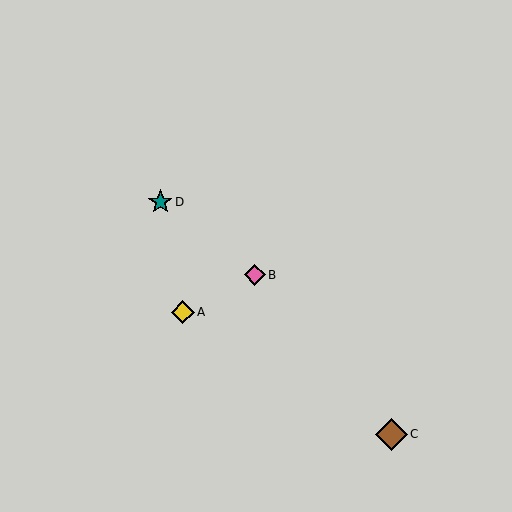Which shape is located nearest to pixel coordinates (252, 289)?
The pink diamond (labeled B) at (255, 275) is nearest to that location.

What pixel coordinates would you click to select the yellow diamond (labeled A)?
Click at (183, 312) to select the yellow diamond A.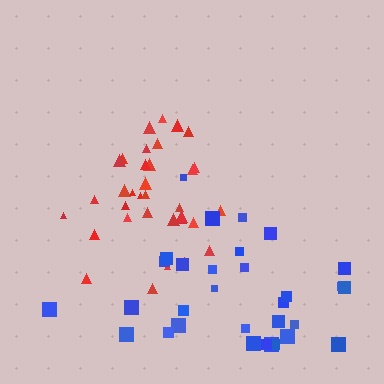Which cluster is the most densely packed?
Red.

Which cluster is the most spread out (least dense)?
Blue.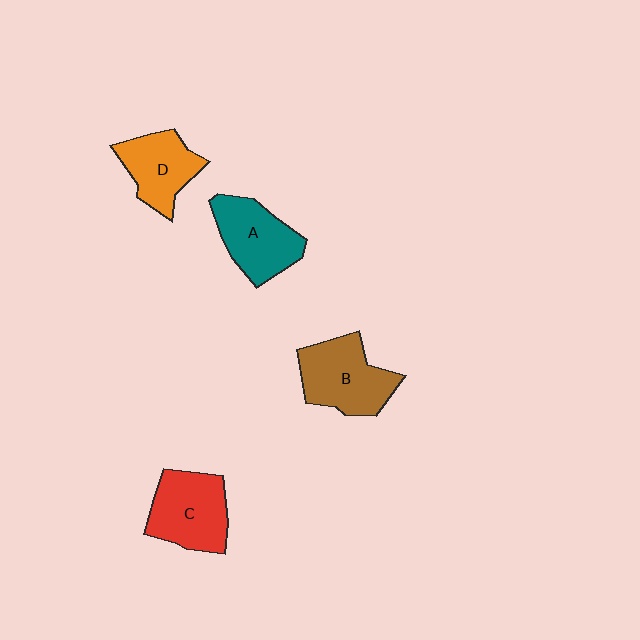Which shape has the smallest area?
Shape D (orange).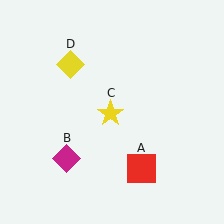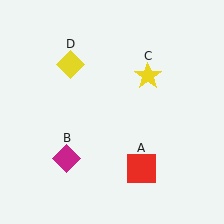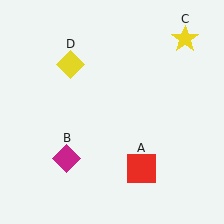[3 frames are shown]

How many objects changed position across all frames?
1 object changed position: yellow star (object C).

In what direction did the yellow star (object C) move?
The yellow star (object C) moved up and to the right.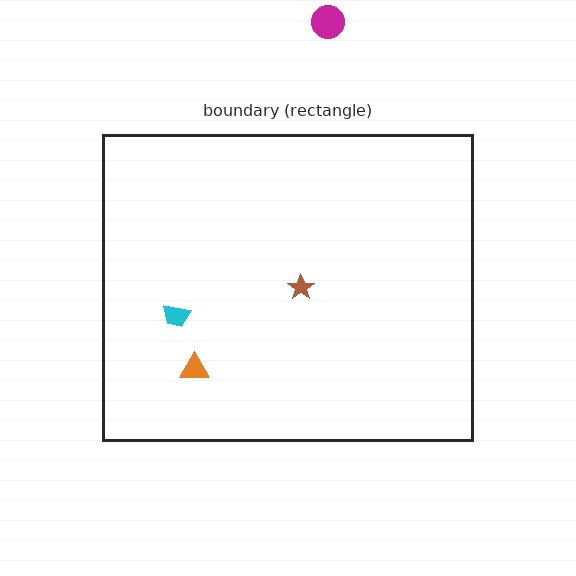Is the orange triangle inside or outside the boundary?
Inside.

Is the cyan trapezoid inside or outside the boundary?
Inside.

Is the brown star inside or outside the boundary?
Inside.